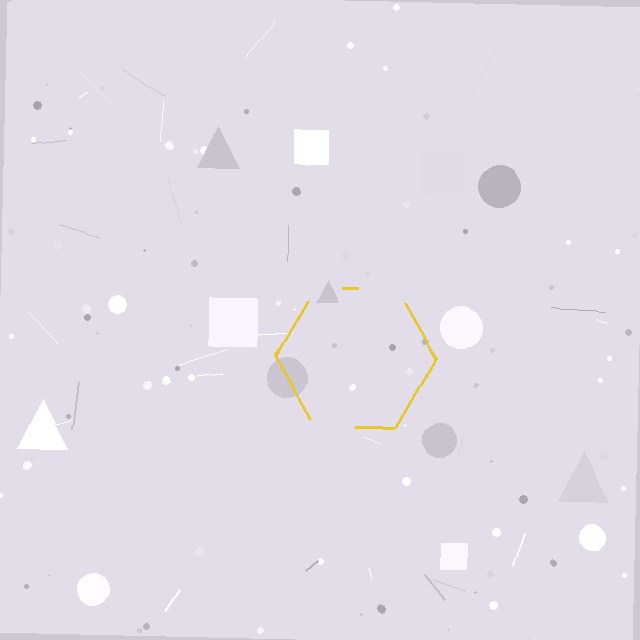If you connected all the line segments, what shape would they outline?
They would outline a hexagon.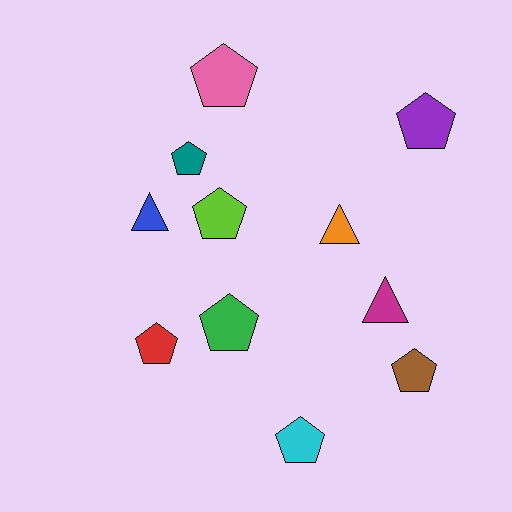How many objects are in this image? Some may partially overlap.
There are 11 objects.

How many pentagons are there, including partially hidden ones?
There are 8 pentagons.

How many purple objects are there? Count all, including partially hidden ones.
There is 1 purple object.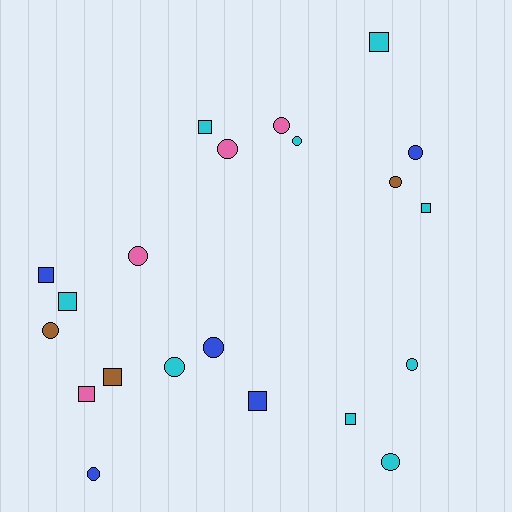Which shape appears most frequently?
Circle, with 12 objects.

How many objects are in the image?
There are 21 objects.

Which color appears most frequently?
Cyan, with 9 objects.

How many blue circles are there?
There are 3 blue circles.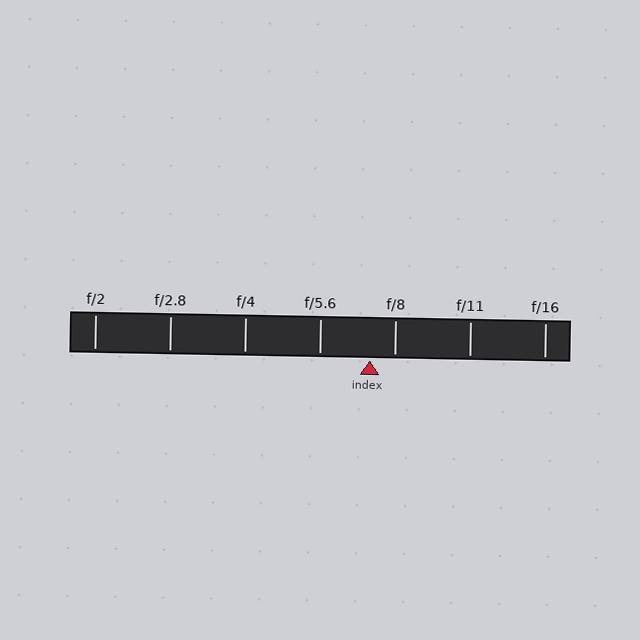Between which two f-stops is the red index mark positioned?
The index mark is between f/5.6 and f/8.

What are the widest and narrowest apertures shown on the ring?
The widest aperture shown is f/2 and the narrowest is f/16.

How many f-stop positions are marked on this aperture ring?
There are 7 f-stop positions marked.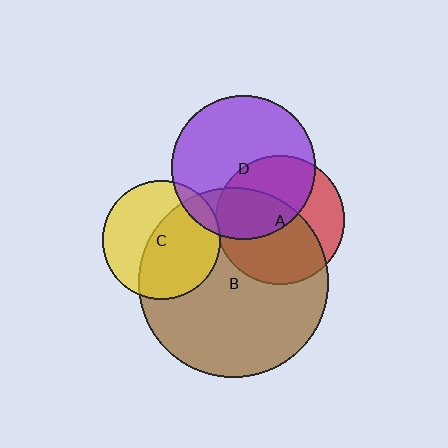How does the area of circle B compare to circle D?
Approximately 1.7 times.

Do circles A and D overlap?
Yes.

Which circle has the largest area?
Circle B (brown).